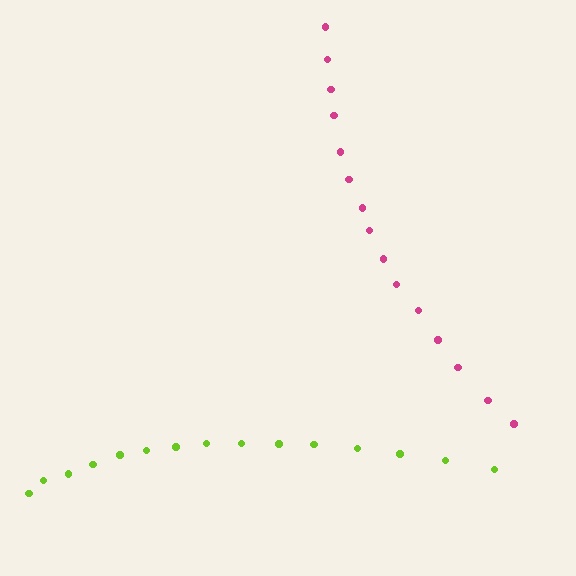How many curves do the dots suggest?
There are 2 distinct paths.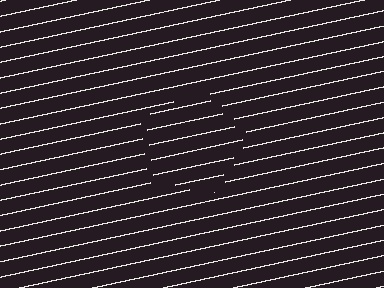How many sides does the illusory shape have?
5 sides — the line-ends trace a pentagon.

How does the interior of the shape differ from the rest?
The interior of the shape contains the same grating, shifted by half a period — the contour is defined by the phase discontinuity where line-ends from the inner and outer gratings abut.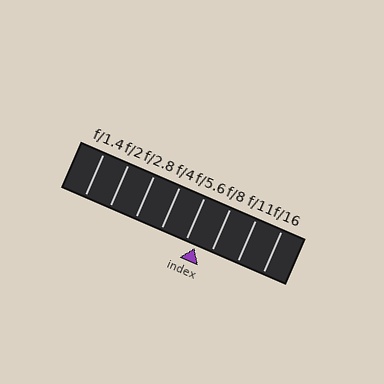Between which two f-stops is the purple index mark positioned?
The index mark is between f/5.6 and f/8.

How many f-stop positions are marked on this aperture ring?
There are 8 f-stop positions marked.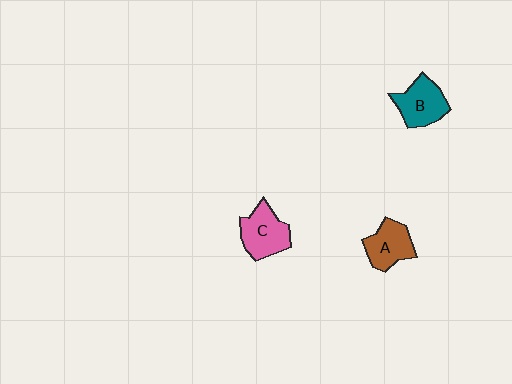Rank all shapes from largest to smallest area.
From largest to smallest: C (pink), B (teal), A (brown).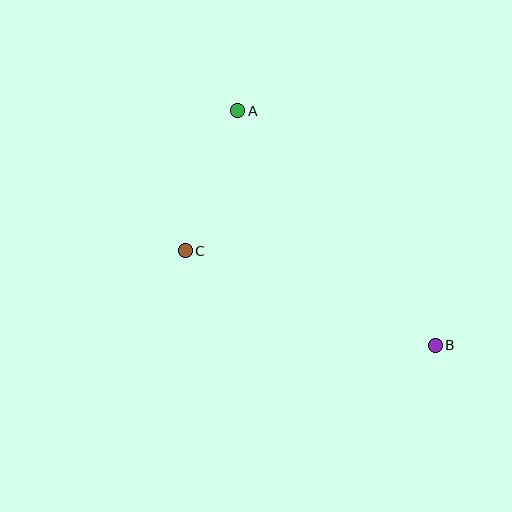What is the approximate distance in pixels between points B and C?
The distance between B and C is approximately 267 pixels.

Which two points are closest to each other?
Points A and C are closest to each other.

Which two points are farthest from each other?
Points A and B are farthest from each other.